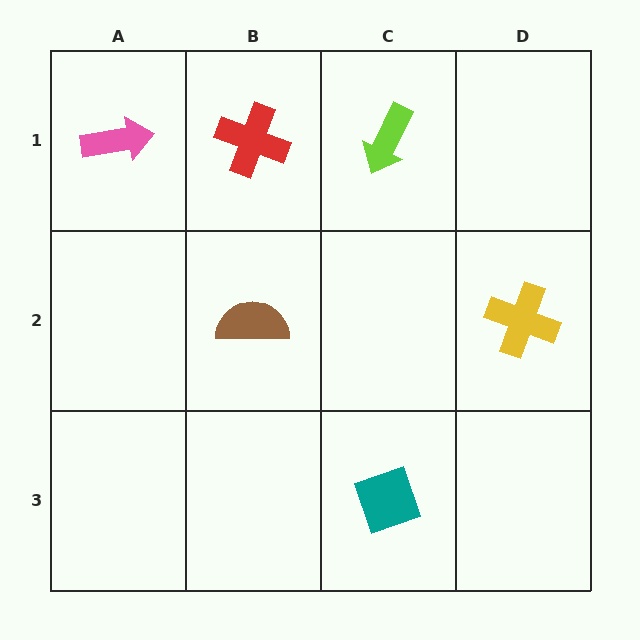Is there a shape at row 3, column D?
No, that cell is empty.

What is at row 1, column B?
A red cross.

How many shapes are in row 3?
1 shape.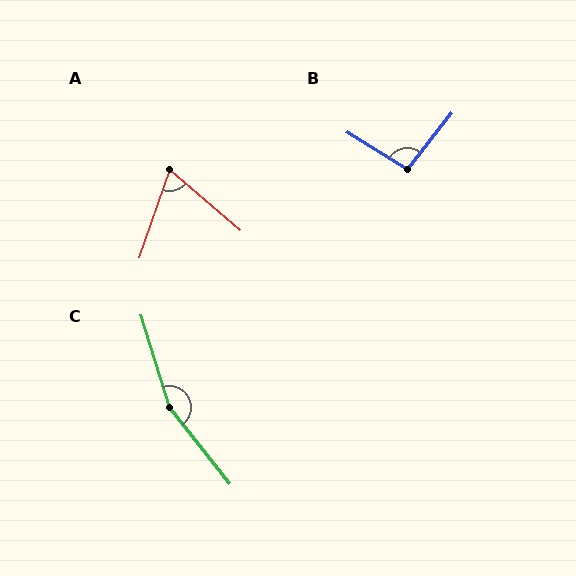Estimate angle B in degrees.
Approximately 96 degrees.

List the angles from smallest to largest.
A (68°), B (96°), C (159°).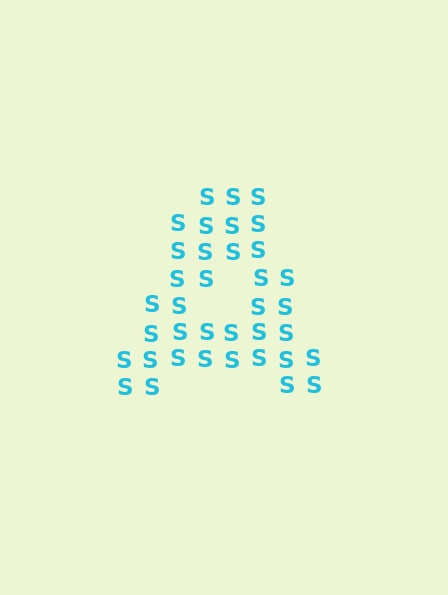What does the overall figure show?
The overall figure shows the letter A.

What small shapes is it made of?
It is made of small letter S's.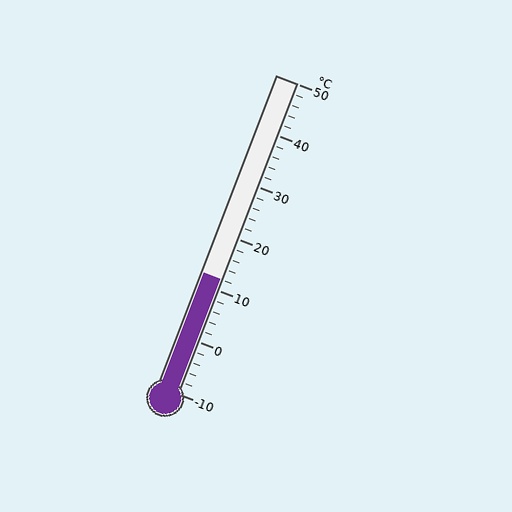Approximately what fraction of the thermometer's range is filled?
The thermometer is filled to approximately 35% of its range.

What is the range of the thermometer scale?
The thermometer scale ranges from -10°C to 50°C.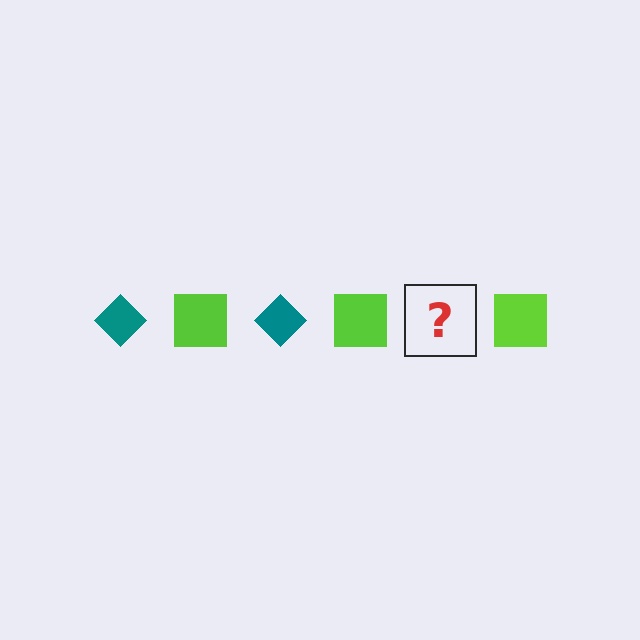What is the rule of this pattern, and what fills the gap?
The rule is that the pattern alternates between teal diamond and lime square. The gap should be filled with a teal diamond.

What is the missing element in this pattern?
The missing element is a teal diamond.